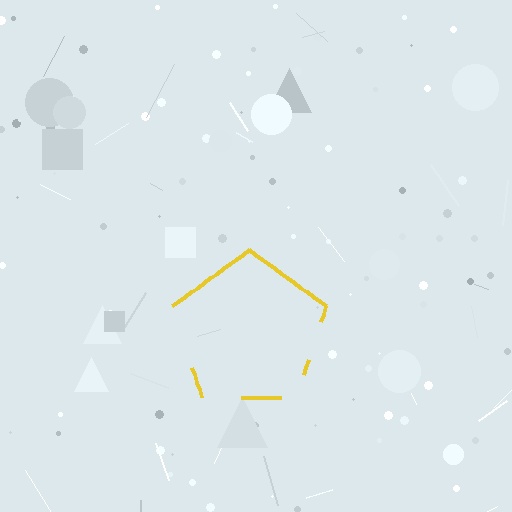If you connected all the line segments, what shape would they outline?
They would outline a pentagon.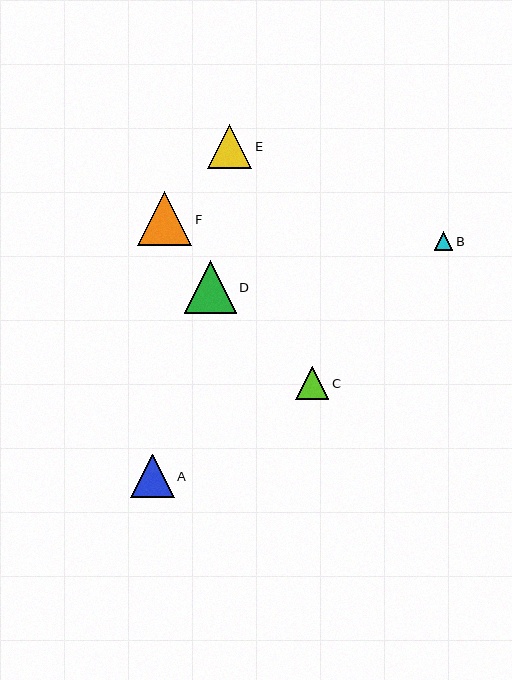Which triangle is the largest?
Triangle F is the largest with a size of approximately 54 pixels.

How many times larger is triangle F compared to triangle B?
Triangle F is approximately 2.9 times the size of triangle B.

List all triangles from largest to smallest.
From largest to smallest: F, D, E, A, C, B.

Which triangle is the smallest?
Triangle B is the smallest with a size of approximately 18 pixels.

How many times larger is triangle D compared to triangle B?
Triangle D is approximately 2.8 times the size of triangle B.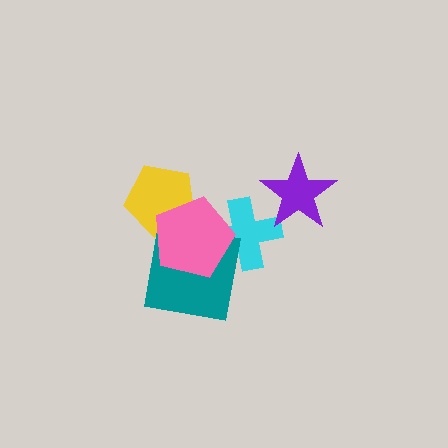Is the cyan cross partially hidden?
Yes, it is partially covered by another shape.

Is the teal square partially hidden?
Yes, it is partially covered by another shape.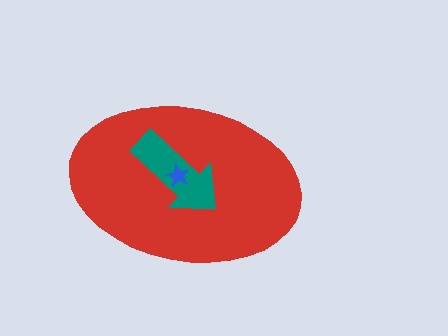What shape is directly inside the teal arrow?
The blue star.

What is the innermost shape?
The blue star.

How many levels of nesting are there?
3.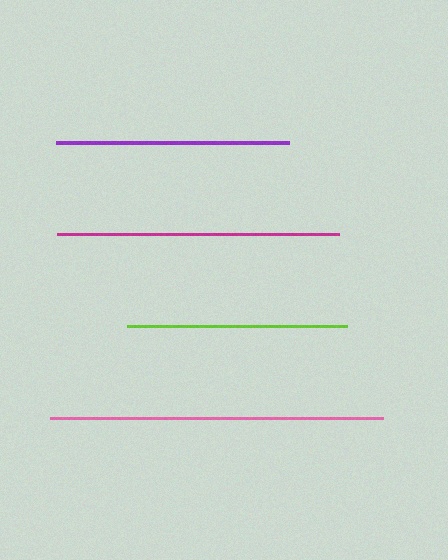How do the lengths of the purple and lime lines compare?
The purple and lime lines are approximately the same length.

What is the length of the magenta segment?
The magenta segment is approximately 283 pixels long.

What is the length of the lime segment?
The lime segment is approximately 219 pixels long.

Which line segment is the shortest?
The lime line is the shortest at approximately 219 pixels.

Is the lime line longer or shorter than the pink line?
The pink line is longer than the lime line.